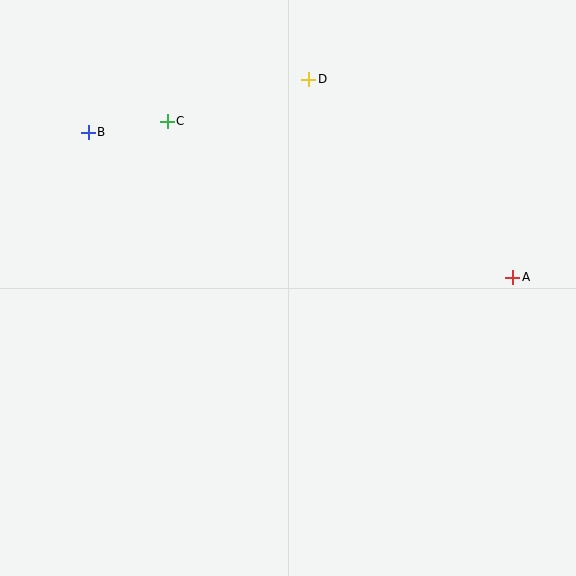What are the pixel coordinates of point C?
Point C is at (167, 121).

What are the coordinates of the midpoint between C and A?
The midpoint between C and A is at (340, 199).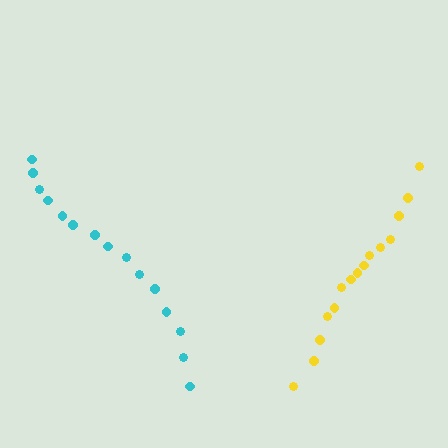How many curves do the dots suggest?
There are 2 distinct paths.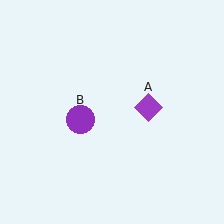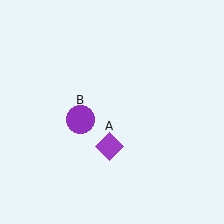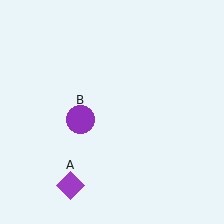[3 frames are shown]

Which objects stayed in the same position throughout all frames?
Purple circle (object B) remained stationary.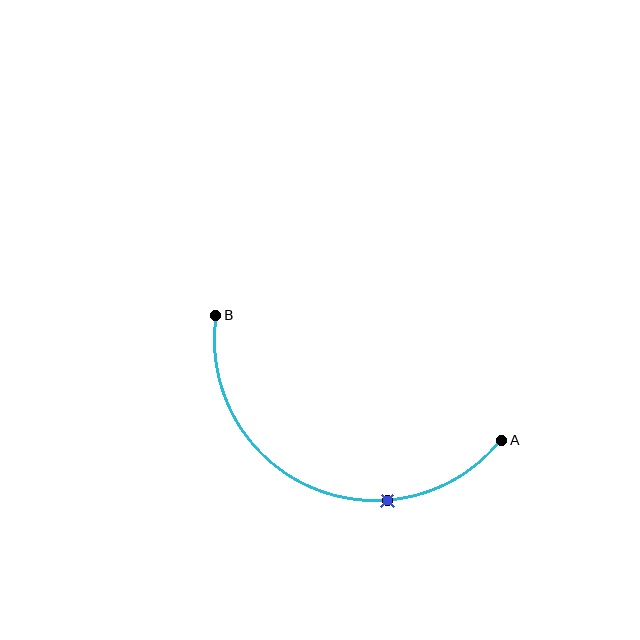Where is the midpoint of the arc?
The arc midpoint is the point on the curve farthest from the straight line joining A and B. It sits below that line.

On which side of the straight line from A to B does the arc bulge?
The arc bulges below the straight line connecting A and B.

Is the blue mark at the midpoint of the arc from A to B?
No. The blue mark lies on the arc but is closer to endpoint A. The arc midpoint would be at the point on the curve equidistant along the arc from both A and B.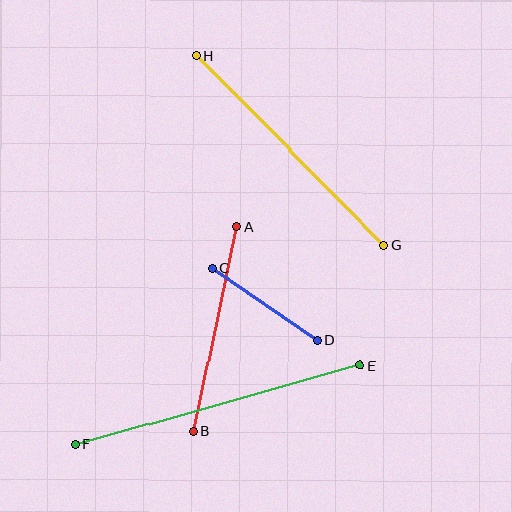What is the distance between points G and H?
The distance is approximately 267 pixels.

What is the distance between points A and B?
The distance is approximately 209 pixels.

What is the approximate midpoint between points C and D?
The midpoint is at approximately (265, 304) pixels.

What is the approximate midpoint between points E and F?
The midpoint is at approximately (218, 405) pixels.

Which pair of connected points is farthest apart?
Points E and F are farthest apart.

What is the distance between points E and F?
The distance is approximately 296 pixels.